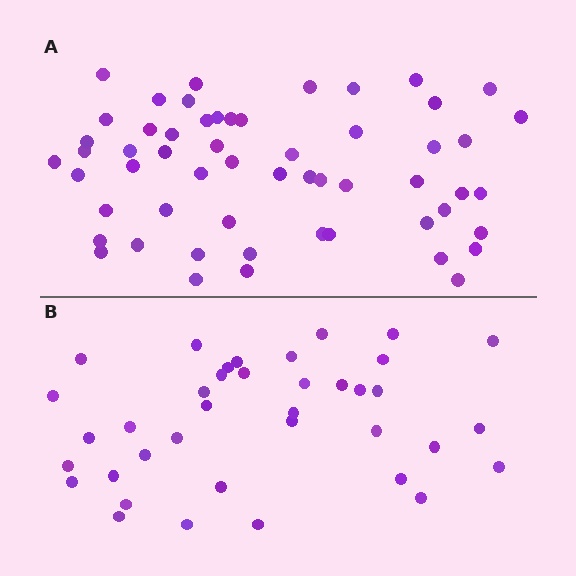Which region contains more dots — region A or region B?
Region A (the top region) has more dots.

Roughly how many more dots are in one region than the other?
Region A has approximately 20 more dots than region B.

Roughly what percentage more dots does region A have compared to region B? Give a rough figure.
About 45% more.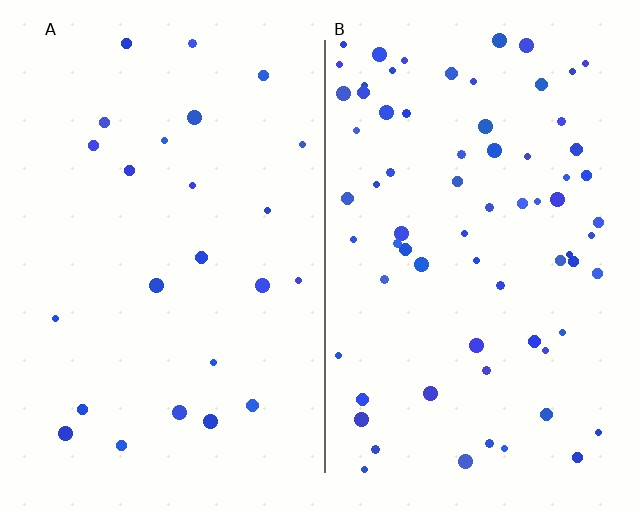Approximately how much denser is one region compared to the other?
Approximately 3.0× — region B over region A.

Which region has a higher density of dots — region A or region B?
B (the right).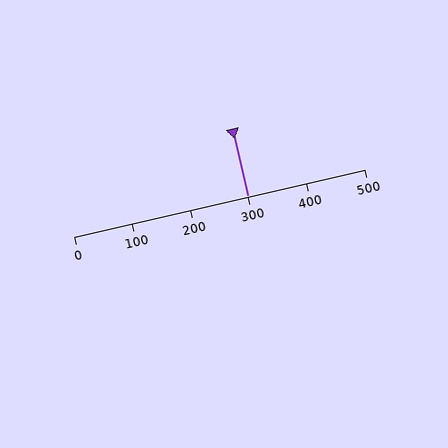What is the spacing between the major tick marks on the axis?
The major ticks are spaced 100 apart.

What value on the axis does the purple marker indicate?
The marker indicates approximately 300.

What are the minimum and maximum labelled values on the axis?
The axis runs from 0 to 500.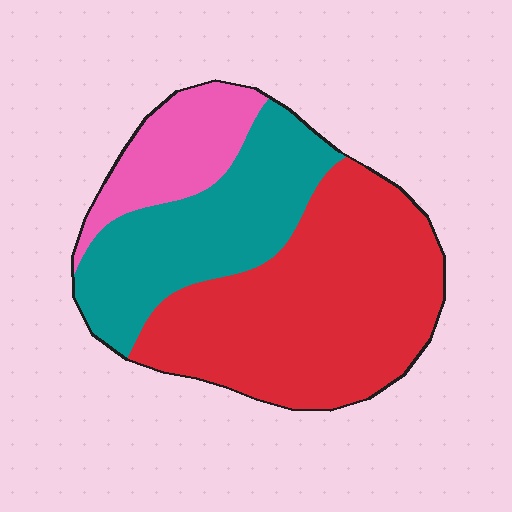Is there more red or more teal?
Red.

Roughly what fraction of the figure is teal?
Teal takes up about one third (1/3) of the figure.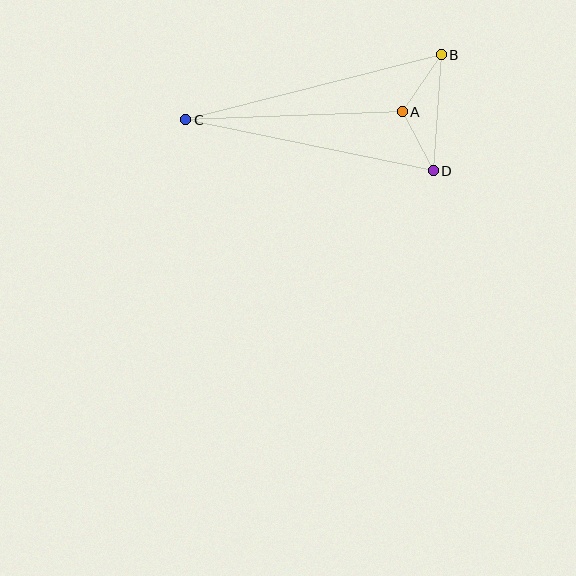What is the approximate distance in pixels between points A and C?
The distance between A and C is approximately 217 pixels.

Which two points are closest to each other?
Points A and D are closest to each other.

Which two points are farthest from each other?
Points B and C are farthest from each other.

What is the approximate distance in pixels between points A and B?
The distance between A and B is approximately 69 pixels.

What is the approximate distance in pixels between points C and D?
The distance between C and D is approximately 253 pixels.